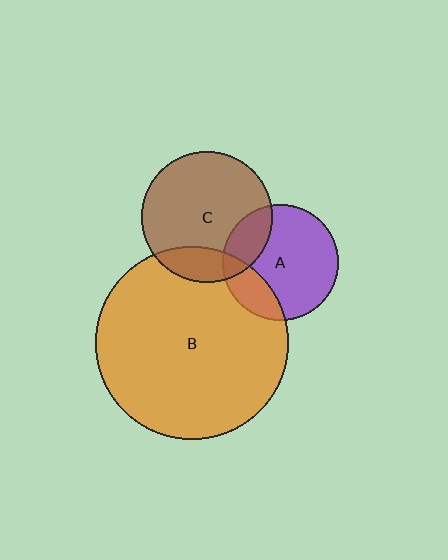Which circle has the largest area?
Circle B (orange).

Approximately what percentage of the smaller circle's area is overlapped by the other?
Approximately 20%.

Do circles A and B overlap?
Yes.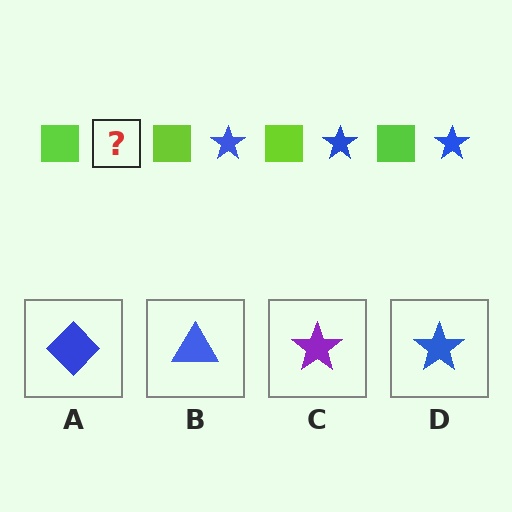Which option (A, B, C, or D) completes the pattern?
D.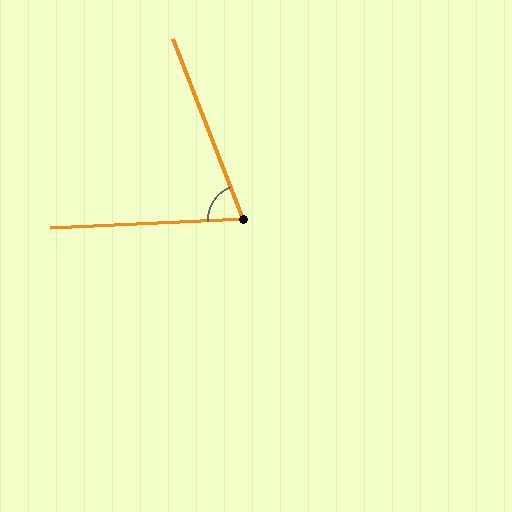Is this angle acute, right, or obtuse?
It is acute.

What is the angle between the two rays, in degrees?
Approximately 71 degrees.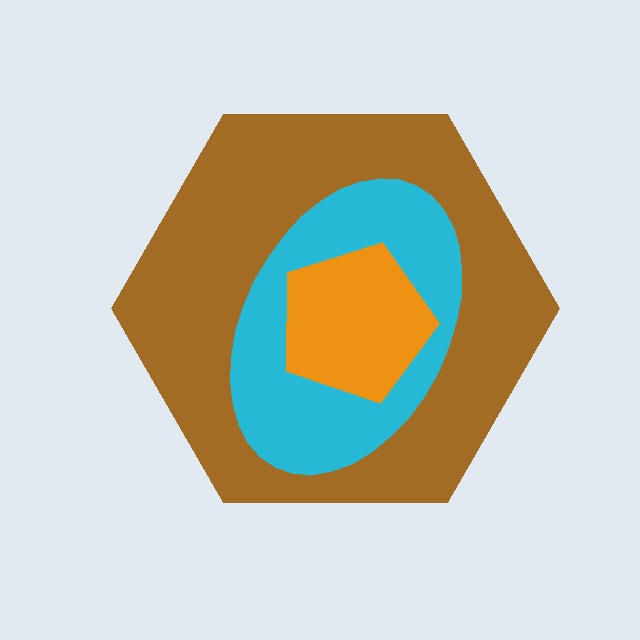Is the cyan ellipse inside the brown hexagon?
Yes.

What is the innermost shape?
The orange pentagon.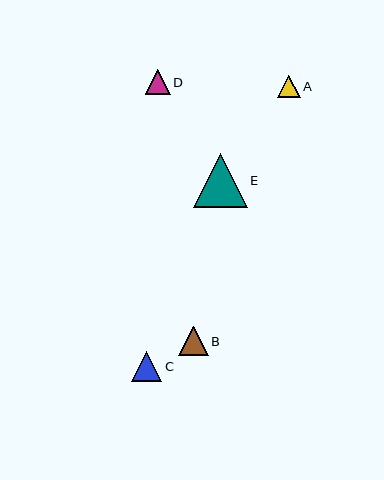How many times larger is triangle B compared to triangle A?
Triangle B is approximately 1.3 times the size of triangle A.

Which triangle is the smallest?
Triangle A is the smallest with a size of approximately 23 pixels.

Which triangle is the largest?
Triangle E is the largest with a size of approximately 54 pixels.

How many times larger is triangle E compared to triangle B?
Triangle E is approximately 1.8 times the size of triangle B.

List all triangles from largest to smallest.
From largest to smallest: E, C, B, D, A.